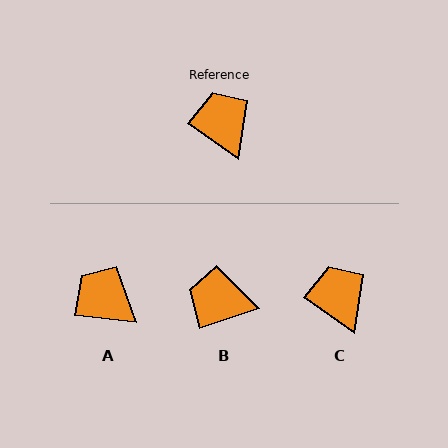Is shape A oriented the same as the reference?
No, it is off by about 28 degrees.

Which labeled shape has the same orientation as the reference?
C.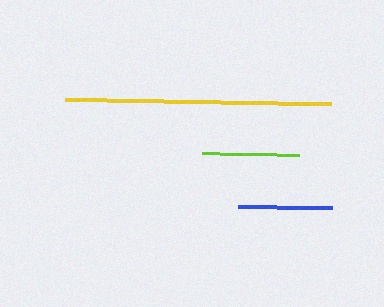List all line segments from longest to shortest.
From longest to shortest: yellow, lime, blue.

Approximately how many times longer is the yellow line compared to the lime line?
The yellow line is approximately 2.7 times the length of the lime line.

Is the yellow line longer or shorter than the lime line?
The yellow line is longer than the lime line.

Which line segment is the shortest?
The blue line is the shortest at approximately 93 pixels.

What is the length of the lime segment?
The lime segment is approximately 97 pixels long.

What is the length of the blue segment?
The blue segment is approximately 93 pixels long.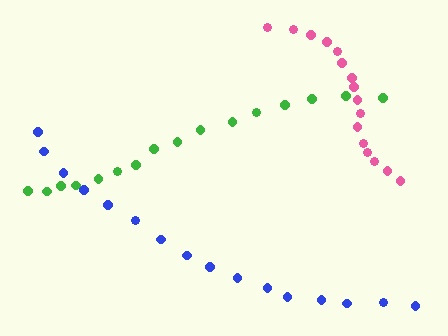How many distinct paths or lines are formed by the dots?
There are 3 distinct paths.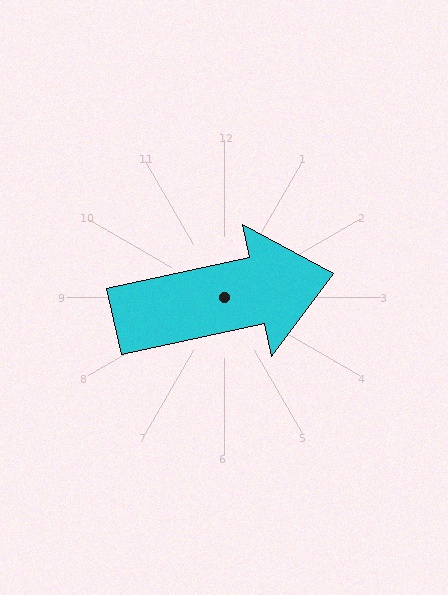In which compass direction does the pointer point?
East.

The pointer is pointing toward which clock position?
Roughly 3 o'clock.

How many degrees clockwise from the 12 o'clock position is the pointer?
Approximately 77 degrees.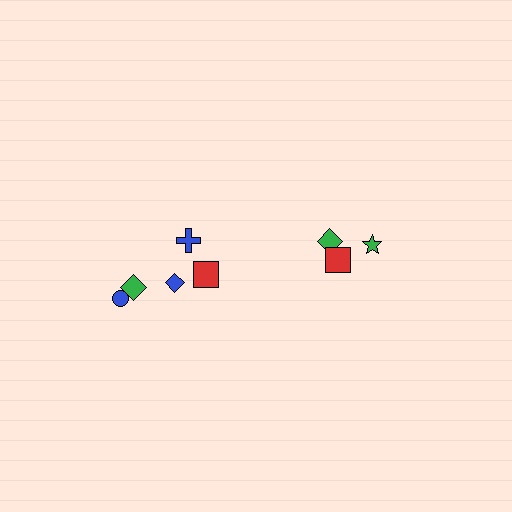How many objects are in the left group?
There are 5 objects.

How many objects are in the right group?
There are 3 objects.